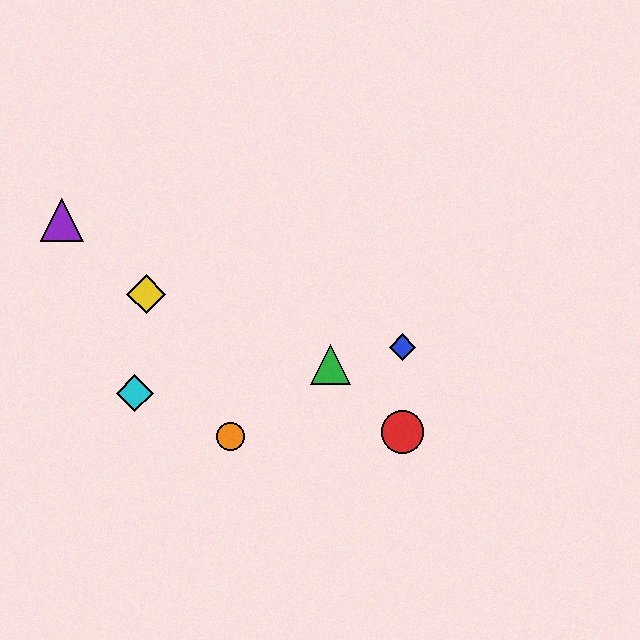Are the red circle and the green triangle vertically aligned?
No, the red circle is at x≈403 and the green triangle is at x≈330.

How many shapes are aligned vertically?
2 shapes (the red circle, the blue diamond) are aligned vertically.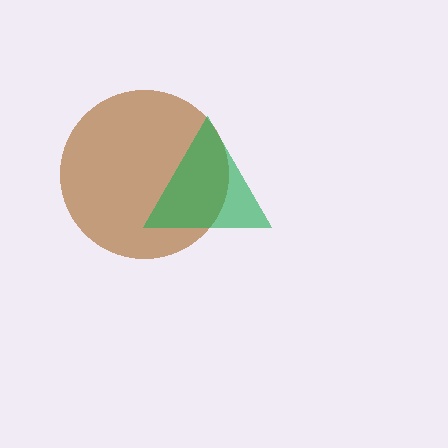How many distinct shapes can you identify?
There are 2 distinct shapes: a brown circle, a green triangle.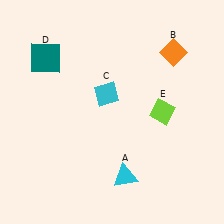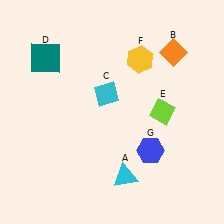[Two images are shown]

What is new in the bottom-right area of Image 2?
A blue hexagon (G) was added in the bottom-right area of Image 2.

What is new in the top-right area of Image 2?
A yellow hexagon (F) was added in the top-right area of Image 2.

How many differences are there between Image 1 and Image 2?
There are 2 differences between the two images.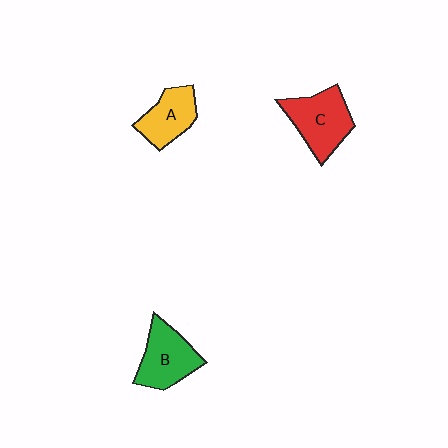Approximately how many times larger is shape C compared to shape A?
Approximately 1.3 times.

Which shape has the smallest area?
Shape A (yellow).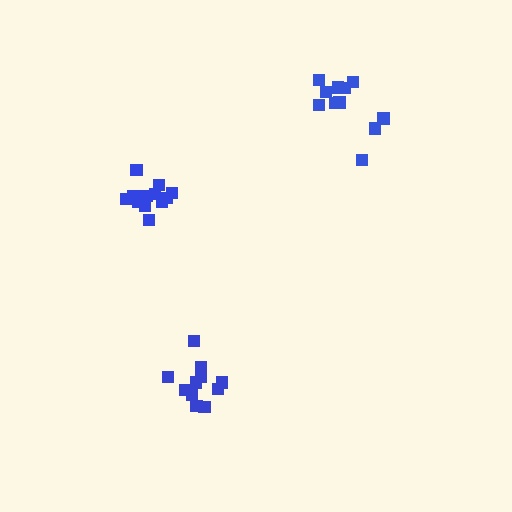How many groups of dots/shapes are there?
There are 3 groups.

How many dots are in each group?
Group 1: 11 dots, Group 2: 12 dots, Group 3: 12 dots (35 total).